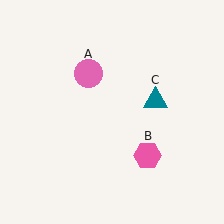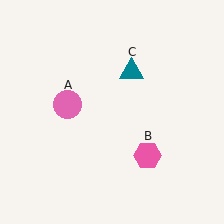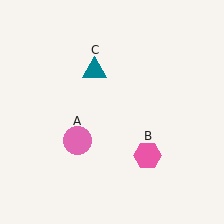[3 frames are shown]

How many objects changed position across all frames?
2 objects changed position: pink circle (object A), teal triangle (object C).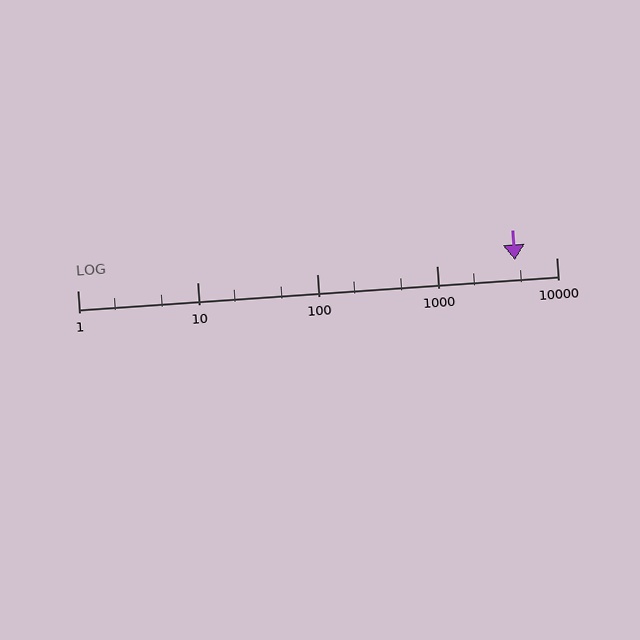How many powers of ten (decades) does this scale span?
The scale spans 4 decades, from 1 to 10000.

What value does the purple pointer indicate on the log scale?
The pointer indicates approximately 4500.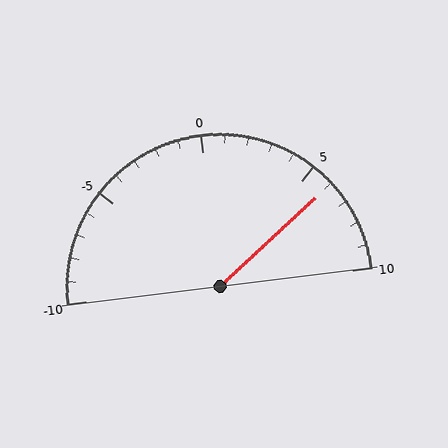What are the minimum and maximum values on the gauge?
The gauge ranges from -10 to 10.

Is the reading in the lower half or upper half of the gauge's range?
The reading is in the upper half of the range (-10 to 10).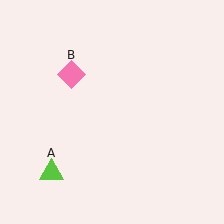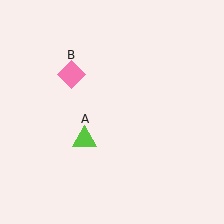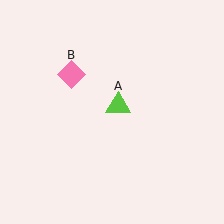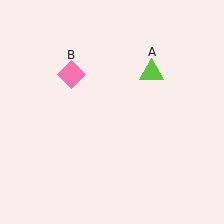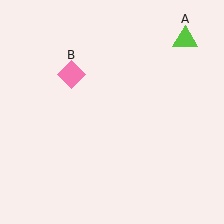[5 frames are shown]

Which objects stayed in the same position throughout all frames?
Pink diamond (object B) remained stationary.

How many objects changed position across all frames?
1 object changed position: lime triangle (object A).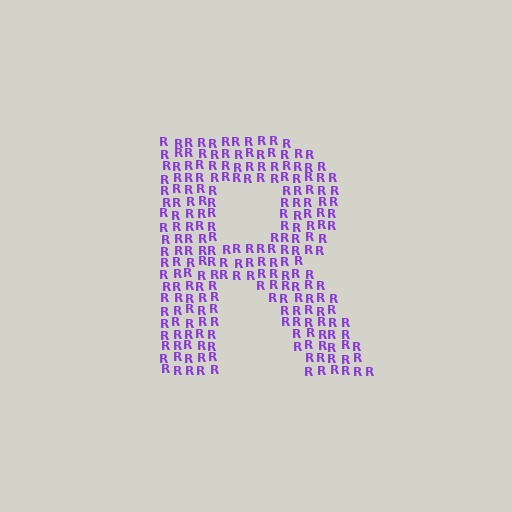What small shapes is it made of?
It is made of small letter R's.